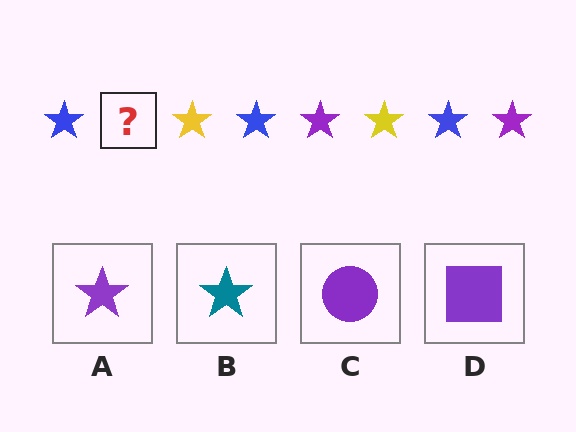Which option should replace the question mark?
Option A.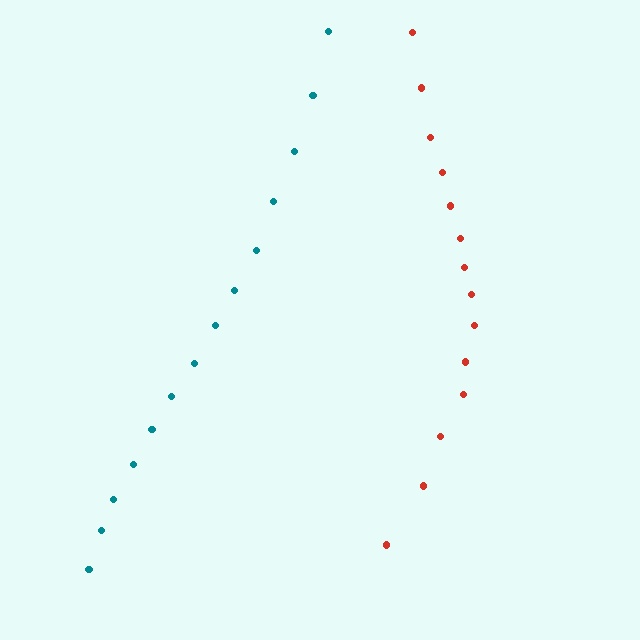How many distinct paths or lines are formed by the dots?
There are 2 distinct paths.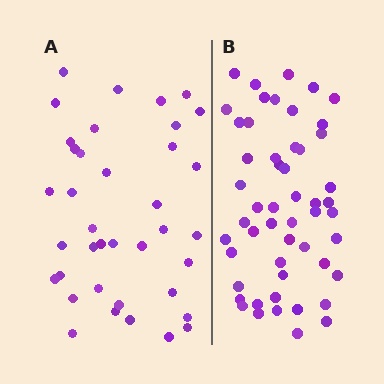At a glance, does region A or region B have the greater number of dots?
Region B (the right region) has more dots.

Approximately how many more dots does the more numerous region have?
Region B has approximately 15 more dots than region A.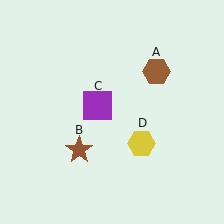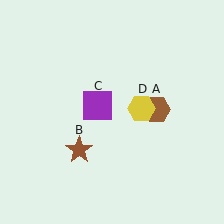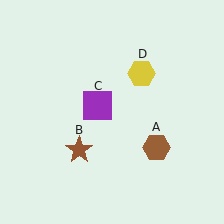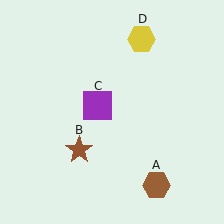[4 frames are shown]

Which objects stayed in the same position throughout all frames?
Brown star (object B) and purple square (object C) remained stationary.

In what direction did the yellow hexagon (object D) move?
The yellow hexagon (object D) moved up.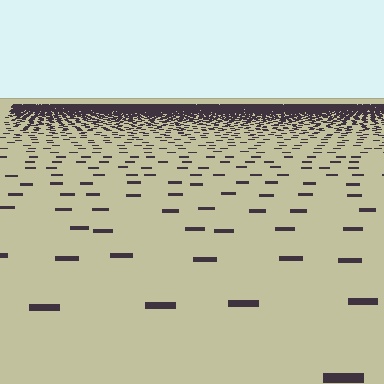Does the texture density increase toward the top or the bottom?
Density increases toward the top.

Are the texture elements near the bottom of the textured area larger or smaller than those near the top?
Larger. Near the bottom, elements are closer to the viewer and appear at a bigger on-screen size.